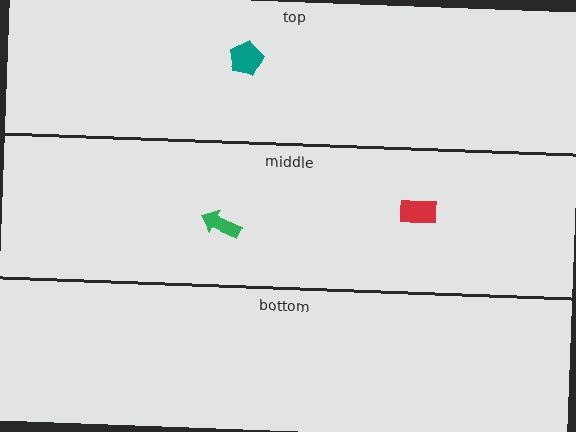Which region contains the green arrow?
The middle region.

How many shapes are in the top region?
1.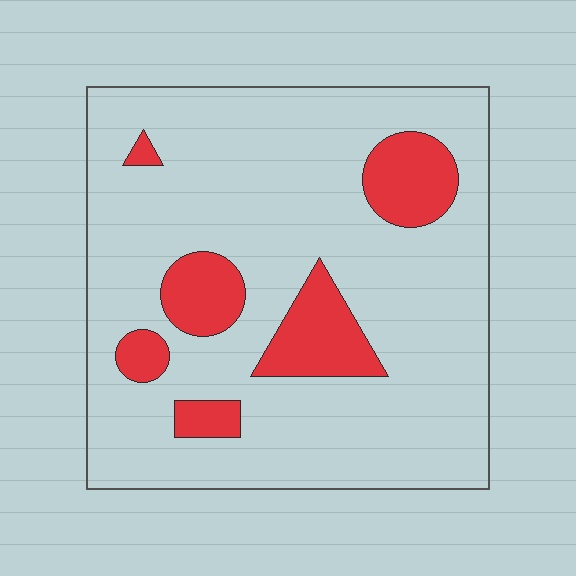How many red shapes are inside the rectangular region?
6.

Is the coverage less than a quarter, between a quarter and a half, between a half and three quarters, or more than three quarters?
Less than a quarter.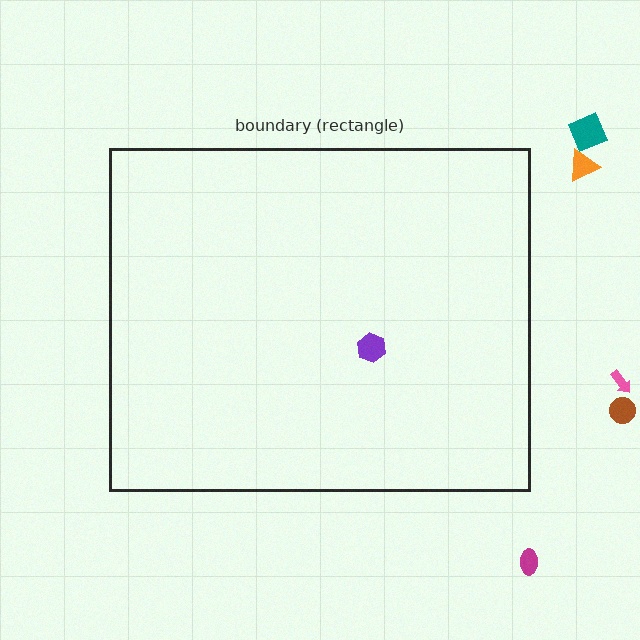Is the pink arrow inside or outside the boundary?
Outside.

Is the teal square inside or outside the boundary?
Outside.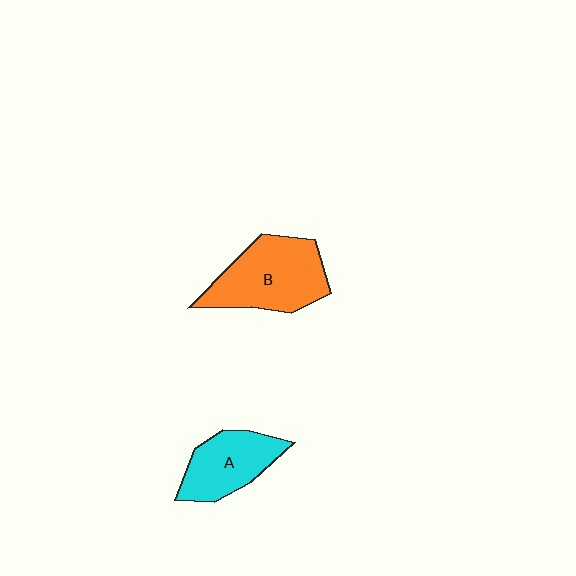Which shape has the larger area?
Shape B (orange).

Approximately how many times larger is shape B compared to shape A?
Approximately 1.4 times.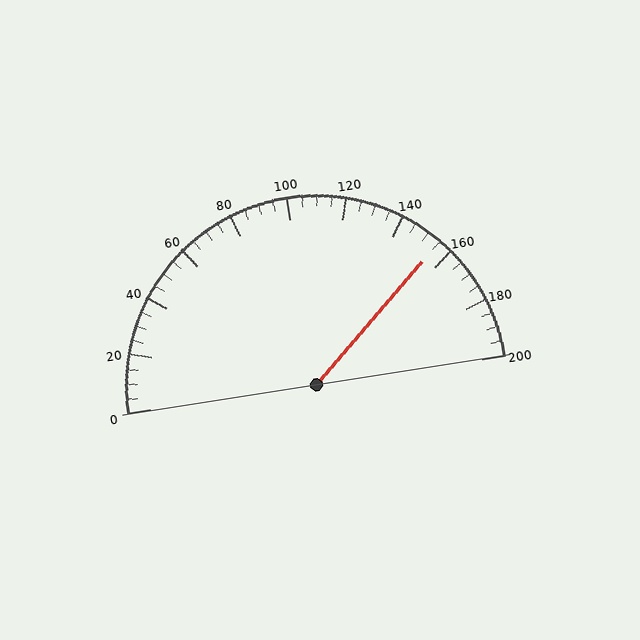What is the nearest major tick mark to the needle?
The nearest major tick mark is 160.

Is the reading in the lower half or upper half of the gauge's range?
The reading is in the upper half of the range (0 to 200).